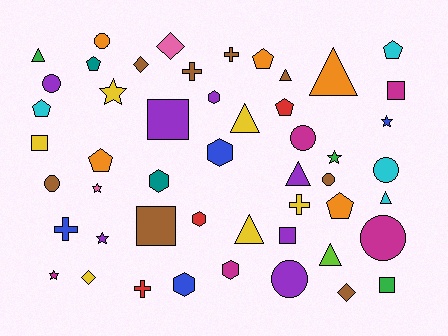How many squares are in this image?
There are 6 squares.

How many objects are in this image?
There are 50 objects.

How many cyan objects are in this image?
There are 4 cyan objects.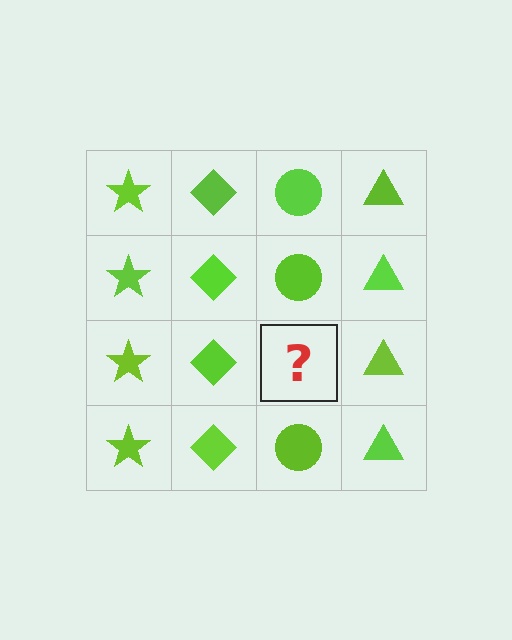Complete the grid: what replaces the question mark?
The question mark should be replaced with a lime circle.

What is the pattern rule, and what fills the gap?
The rule is that each column has a consistent shape. The gap should be filled with a lime circle.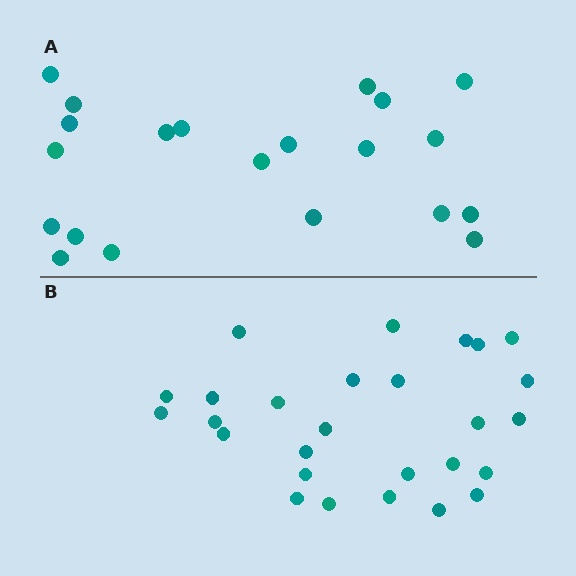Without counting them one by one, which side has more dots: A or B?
Region B (the bottom region) has more dots.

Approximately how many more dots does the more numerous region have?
Region B has about 6 more dots than region A.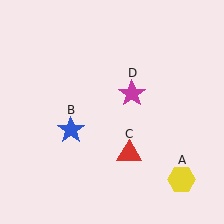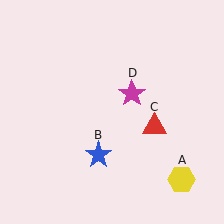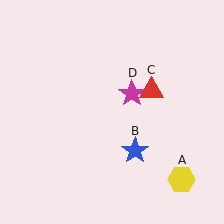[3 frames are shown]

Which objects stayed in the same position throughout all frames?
Yellow hexagon (object A) and magenta star (object D) remained stationary.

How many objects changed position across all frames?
2 objects changed position: blue star (object B), red triangle (object C).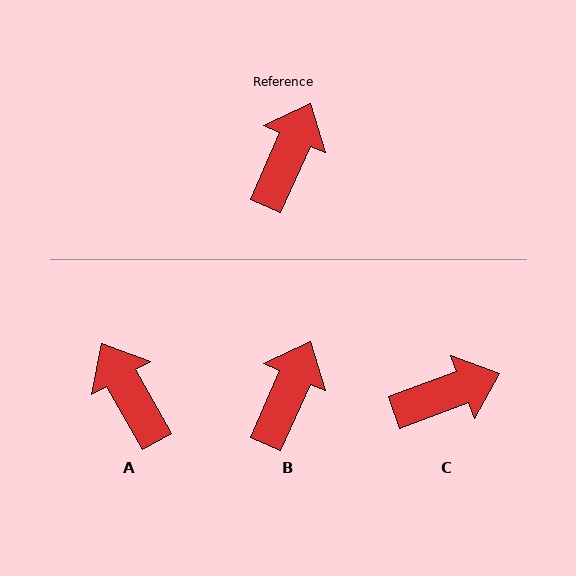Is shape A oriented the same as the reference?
No, it is off by about 53 degrees.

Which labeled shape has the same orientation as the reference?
B.